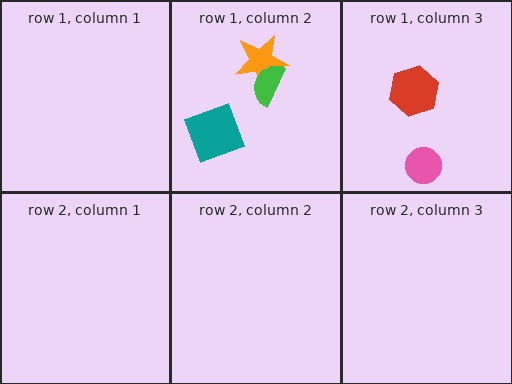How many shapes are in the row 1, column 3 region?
2.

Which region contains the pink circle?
The row 1, column 3 region.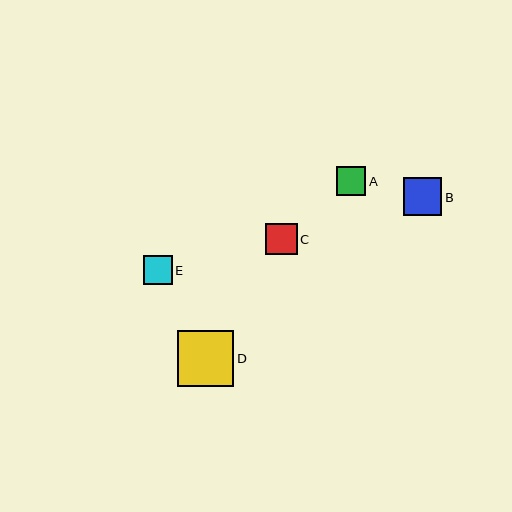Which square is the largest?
Square D is the largest with a size of approximately 56 pixels.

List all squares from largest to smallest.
From largest to smallest: D, B, C, A, E.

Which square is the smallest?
Square E is the smallest with a size of approximately 29 pixels.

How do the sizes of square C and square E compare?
Square C and square E are approximately the same size.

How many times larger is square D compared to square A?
Square D is approximately 1.9 times the size of square A.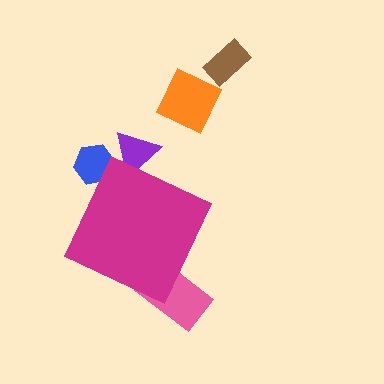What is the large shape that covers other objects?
A magenta diamond.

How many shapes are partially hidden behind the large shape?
3 shapes are partially hidden.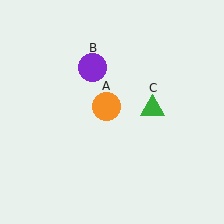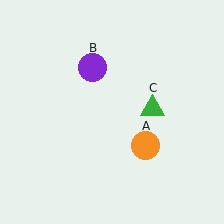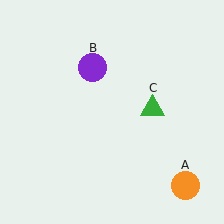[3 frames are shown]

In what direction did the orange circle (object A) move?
The orange circle (object A) moved down and to the right.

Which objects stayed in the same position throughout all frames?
Purple circle (object B) and green triangle (object C) remained stationary.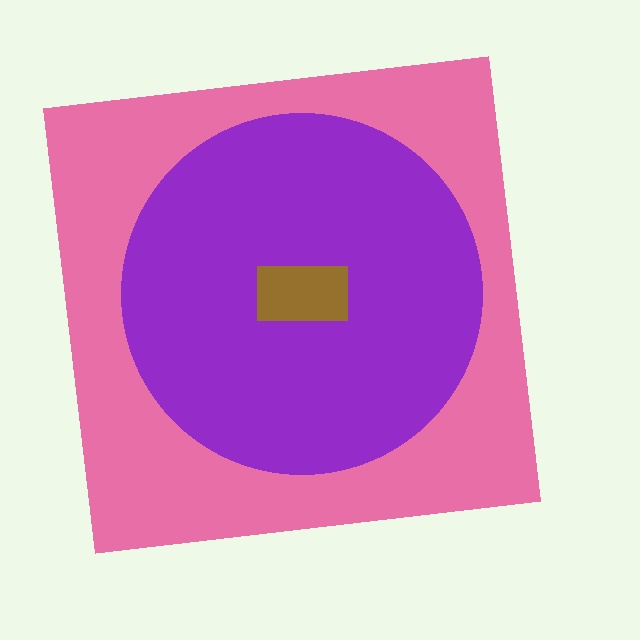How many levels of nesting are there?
3.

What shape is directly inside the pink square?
The purple circle.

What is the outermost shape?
The pink square.